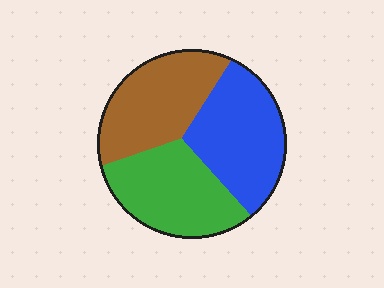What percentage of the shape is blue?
Blue covers about 35% of the shape.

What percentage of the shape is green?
Green covers about 35% of the shape.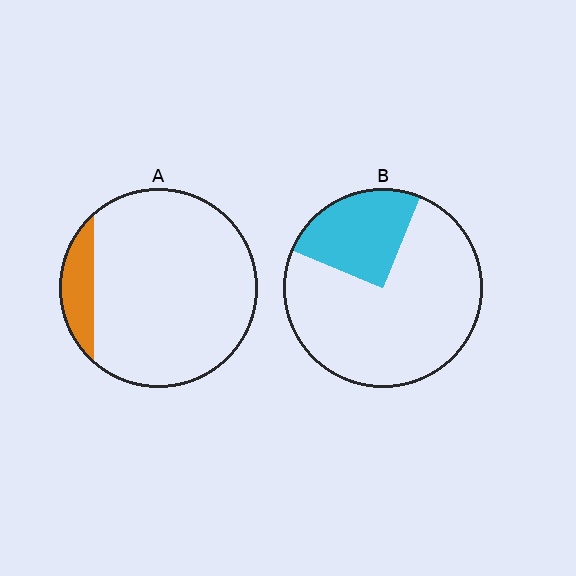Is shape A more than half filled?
No.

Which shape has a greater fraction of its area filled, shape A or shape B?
Shape B.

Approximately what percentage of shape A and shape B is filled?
A is approximately 10% and B is approximately 25%.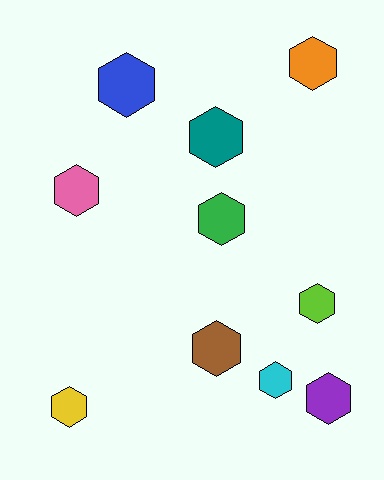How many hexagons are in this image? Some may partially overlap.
There are 10 hexagons.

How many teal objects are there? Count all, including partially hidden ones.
There is 1 teal object.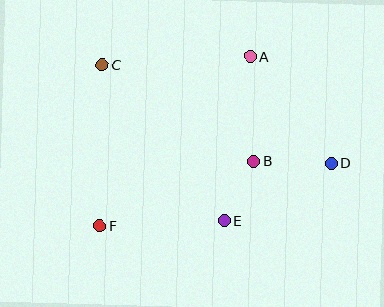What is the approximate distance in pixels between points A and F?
The distance between A and F is approximately 227 pixels.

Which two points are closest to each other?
Points B and E are closest to each other.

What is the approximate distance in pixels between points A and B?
The distance between A and B is approximately 105 pixels.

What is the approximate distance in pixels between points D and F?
The distance between D and F is approximately 240 pixels.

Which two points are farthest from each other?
Points C and D are farthest from each other.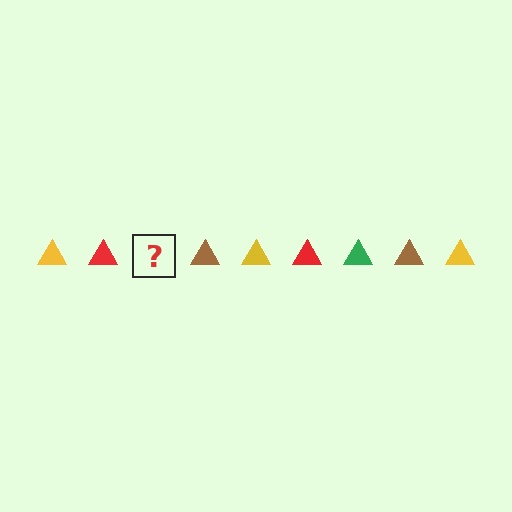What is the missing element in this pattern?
The missing element is a green triangle.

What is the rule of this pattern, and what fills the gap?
The rule is that the pattern cycles through yellow, red, green, brown triangles. The gap should be filled with a green triangle.